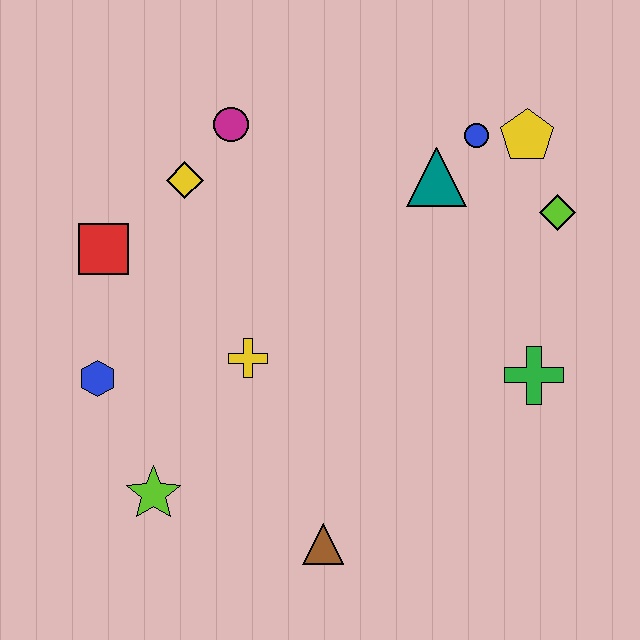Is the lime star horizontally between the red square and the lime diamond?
Yes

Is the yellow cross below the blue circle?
Yes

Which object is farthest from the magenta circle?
The brown triangle is farthest from the magenta circle.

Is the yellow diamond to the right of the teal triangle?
No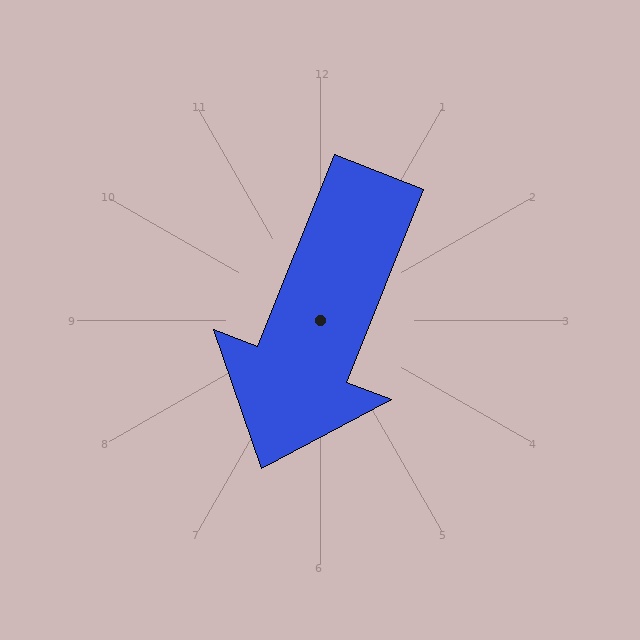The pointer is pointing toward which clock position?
Roughly 7 o'clock.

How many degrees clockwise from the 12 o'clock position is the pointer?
Approximately 202 degrees.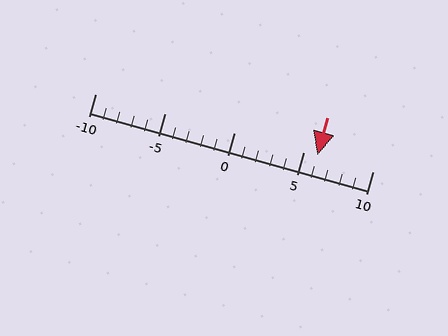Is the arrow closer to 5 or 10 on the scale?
The arrow is closer to 5.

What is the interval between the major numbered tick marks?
The major tick marks are spaced 5 units apart.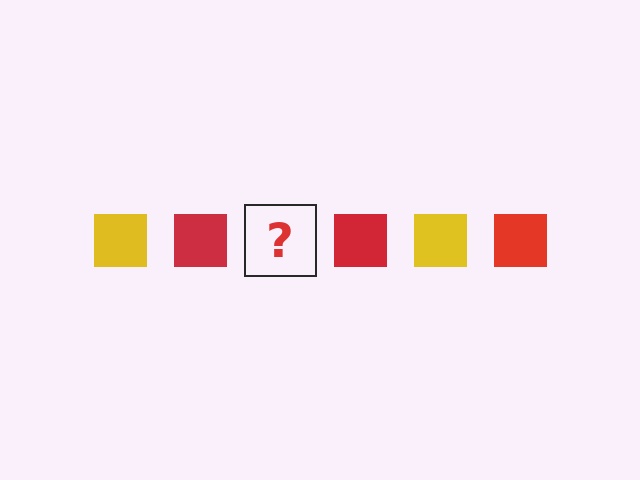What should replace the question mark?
The question mark should be replaced with a yellow square.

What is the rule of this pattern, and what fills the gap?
The rule is that the pattern cycles through yellow, red squares. The gap should be filled with a yellow square.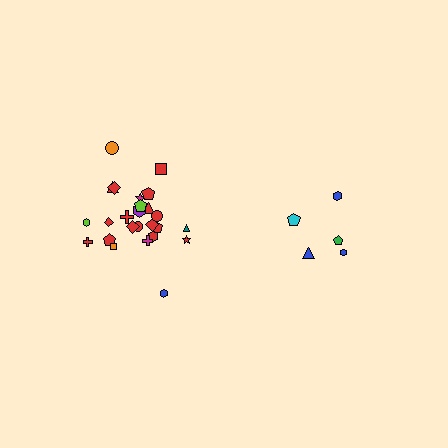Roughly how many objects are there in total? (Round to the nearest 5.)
Roughly 30 objects in total.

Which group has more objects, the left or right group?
The left group.